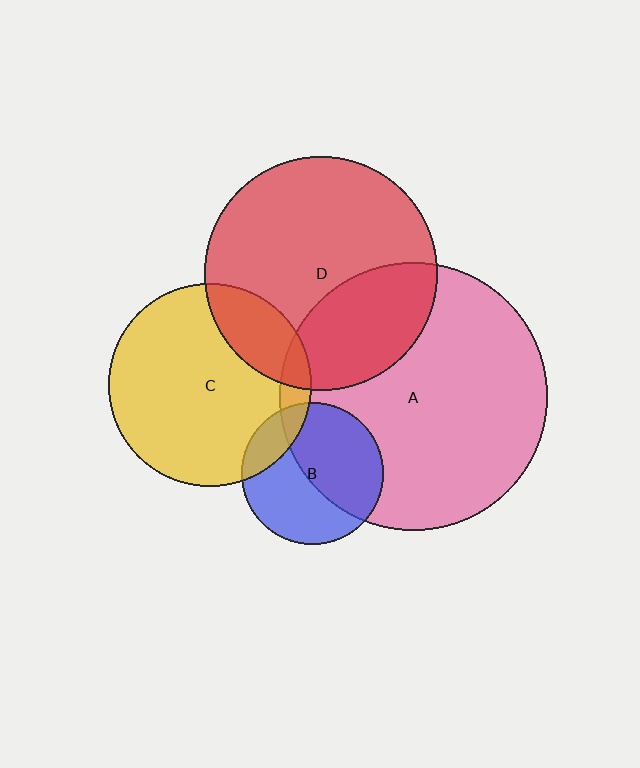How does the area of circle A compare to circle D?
Approximately 1.3 times.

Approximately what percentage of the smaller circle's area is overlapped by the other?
Approximately 50%.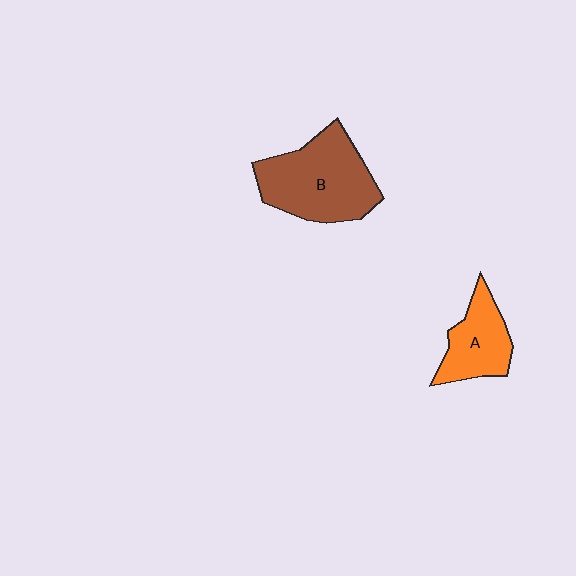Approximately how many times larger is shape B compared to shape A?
Approximately 1.7 times.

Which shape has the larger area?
Shape B (brown).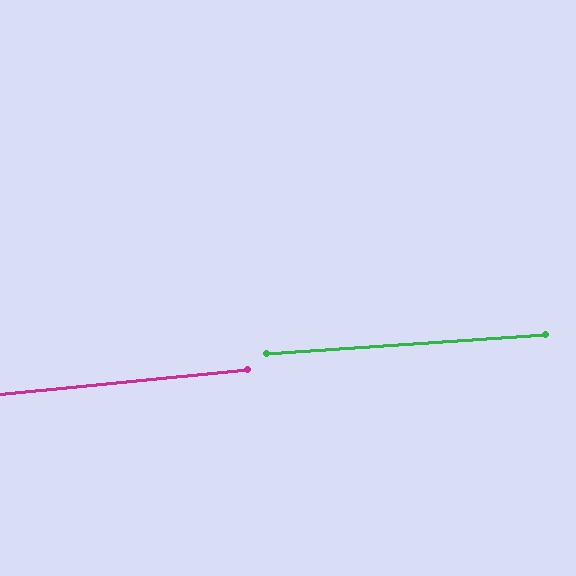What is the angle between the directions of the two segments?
Approximately 2 degrees.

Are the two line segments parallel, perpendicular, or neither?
Parallel — their directions differ by only 1.7°.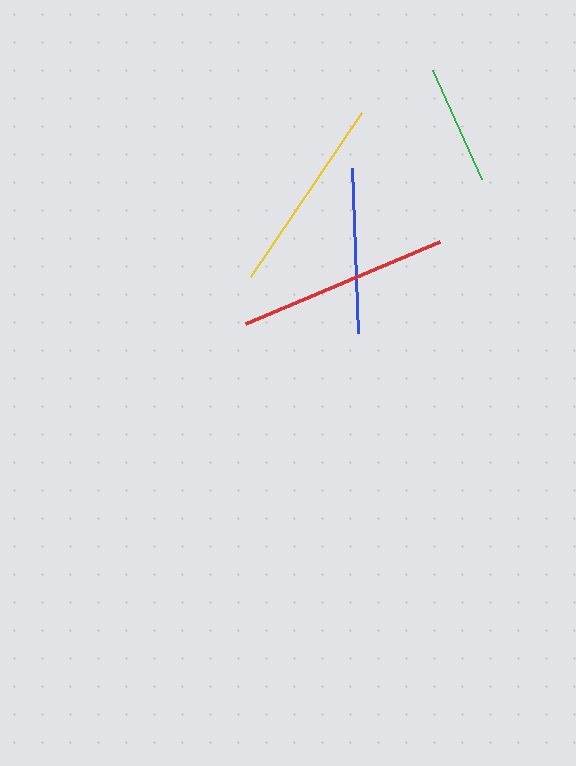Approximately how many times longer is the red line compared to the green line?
The red line is approximately 1.8 times the length of the green line.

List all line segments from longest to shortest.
From longest to shortest: red, yellow, blue, green.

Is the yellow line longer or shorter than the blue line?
The yellow line is longer than the blue line.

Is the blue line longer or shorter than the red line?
The red line is longer than the blue line.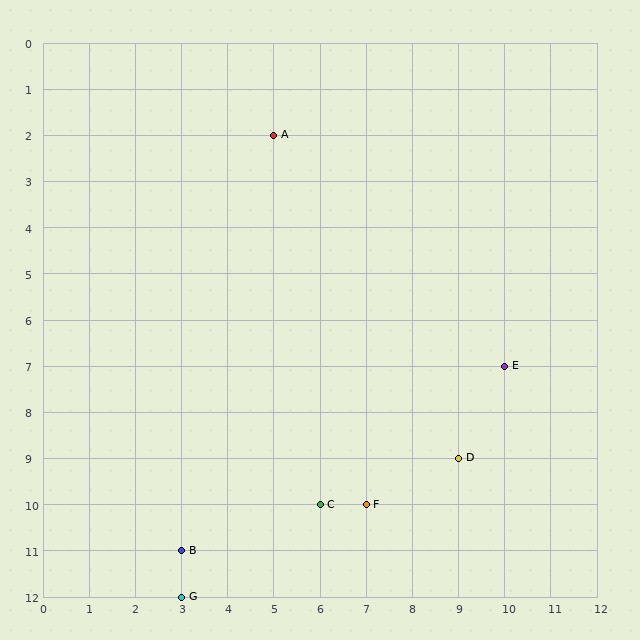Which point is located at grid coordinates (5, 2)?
Point A is at (5, 2).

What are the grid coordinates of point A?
Point A is at grid coordinates (5, 2).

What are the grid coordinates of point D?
Point D is at grid coordinates (9, 9).